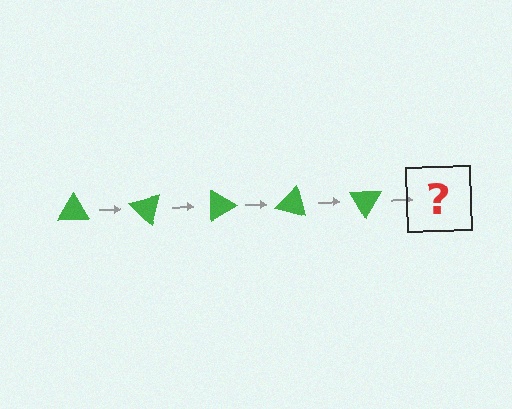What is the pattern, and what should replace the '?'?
The pattern is that the triangle rotates 45 degrees each step. The '?' should be a green triangle rotated 225 degrees.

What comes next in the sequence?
The next element should be a green triangle rotated 225 degrees.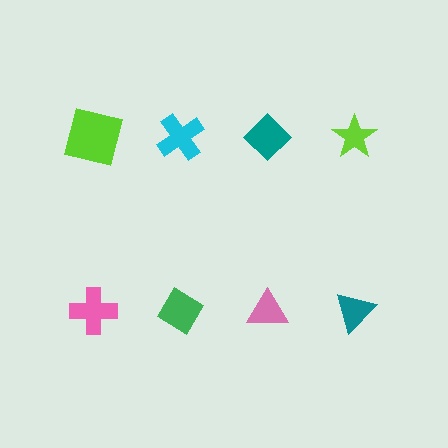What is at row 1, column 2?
A cyan cross.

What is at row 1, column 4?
A lime star.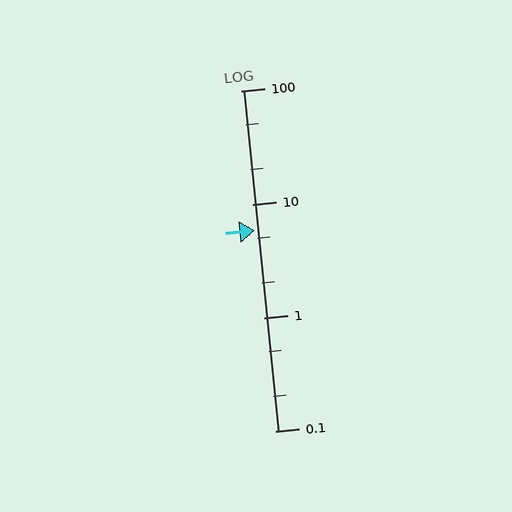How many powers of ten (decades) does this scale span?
The scale spans 3 decades, from 0.1 to 100.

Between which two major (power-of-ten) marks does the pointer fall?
The pointer is between 1 and 10.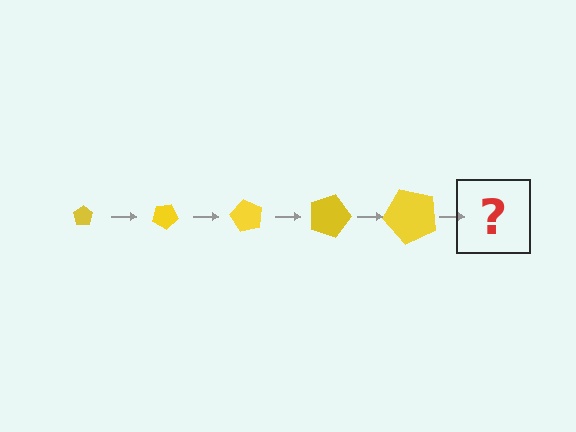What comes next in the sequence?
The next element should be a pentagon, larger than the previous one and rotated 150 degrees from the start.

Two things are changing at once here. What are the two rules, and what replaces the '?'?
The two rules are that the pentagon grows larger each step and it rotates 30 degrees each step. The '?' should be a pentagon, larger than the previous one and rotated 150 degrees from the start.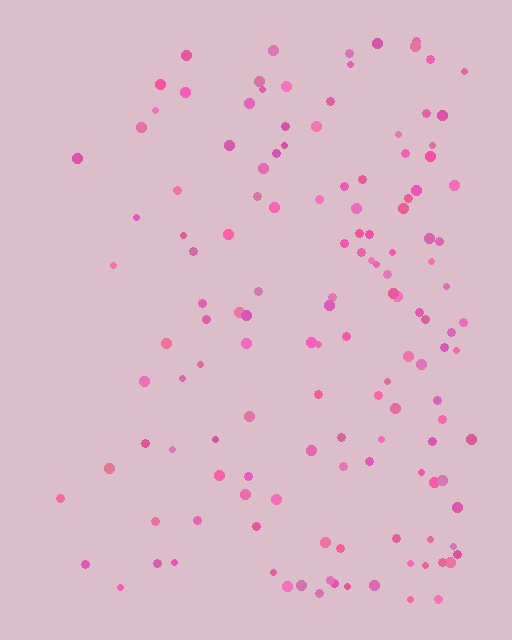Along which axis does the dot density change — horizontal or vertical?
Horizontal.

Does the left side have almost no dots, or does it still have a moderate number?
Still a moderate number, just noticeably fewer than the right.